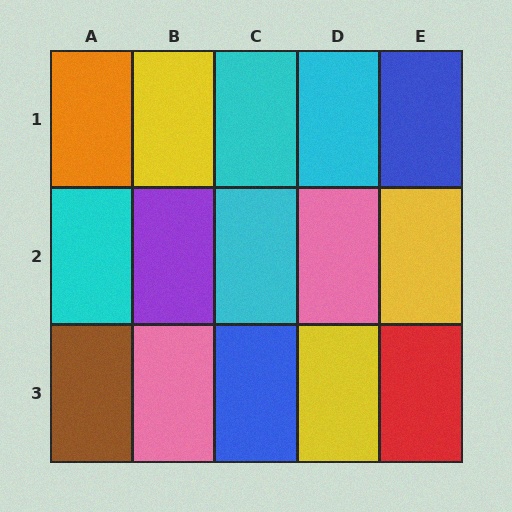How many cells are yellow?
3 cells are yellow.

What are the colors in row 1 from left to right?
Orange, yellow, cyan, cyan, blue.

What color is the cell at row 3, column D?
Yellow.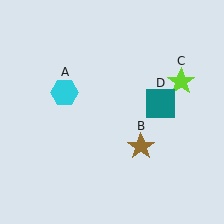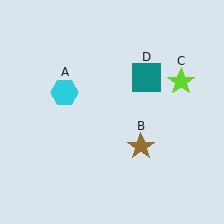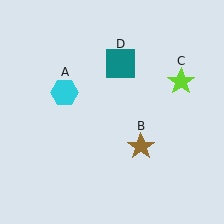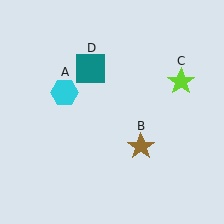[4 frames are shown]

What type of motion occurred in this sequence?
The teal square (object D) rotated counterclockwise around the center of the scene.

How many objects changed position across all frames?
1 object changed position: teal square (object D).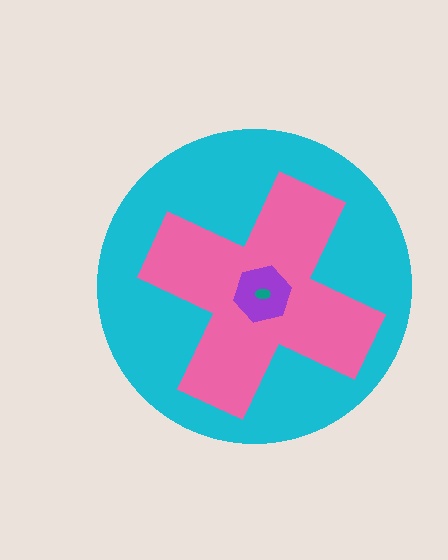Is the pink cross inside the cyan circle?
Yes.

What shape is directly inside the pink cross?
The purple hexagon.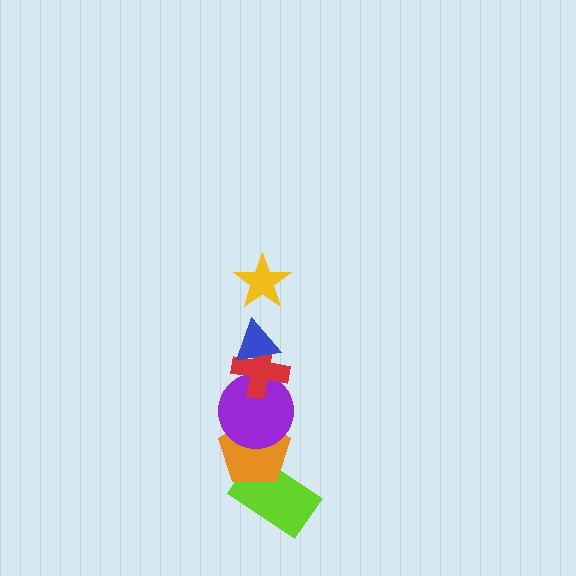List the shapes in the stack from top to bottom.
From top to bottom: the yellow star, the blue triangle, the red cross, the purple circle, the orange pentagon, the lime rectangle.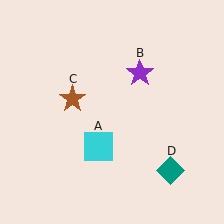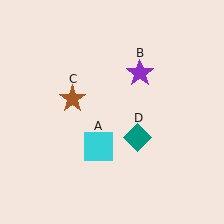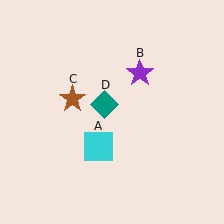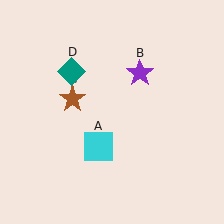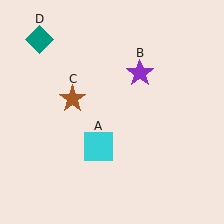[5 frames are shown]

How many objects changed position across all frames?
1 object changed position: teal diamond (object D).